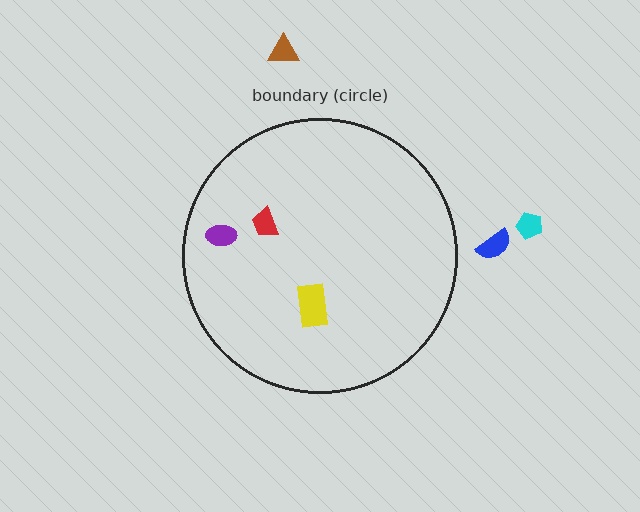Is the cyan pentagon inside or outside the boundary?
Outside.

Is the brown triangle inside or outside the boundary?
Outside.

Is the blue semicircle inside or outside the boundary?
Outside.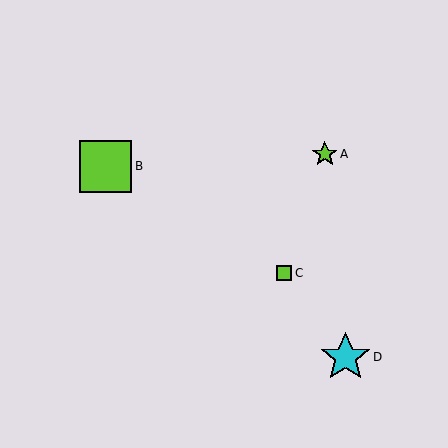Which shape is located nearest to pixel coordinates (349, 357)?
The cyan star (labeled D) at (346, 357) is nearest to that location.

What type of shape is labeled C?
Shape C is a lime square.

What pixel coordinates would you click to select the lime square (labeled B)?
Click at (106, 166) to select the lime square B.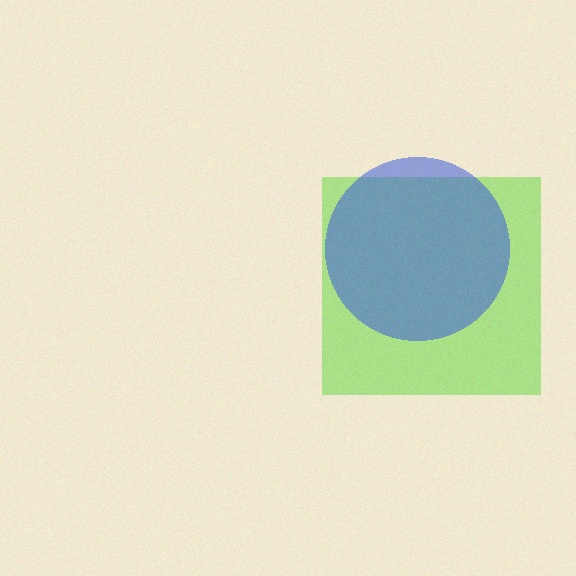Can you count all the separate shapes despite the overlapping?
Yes, there are 2 separate shapes.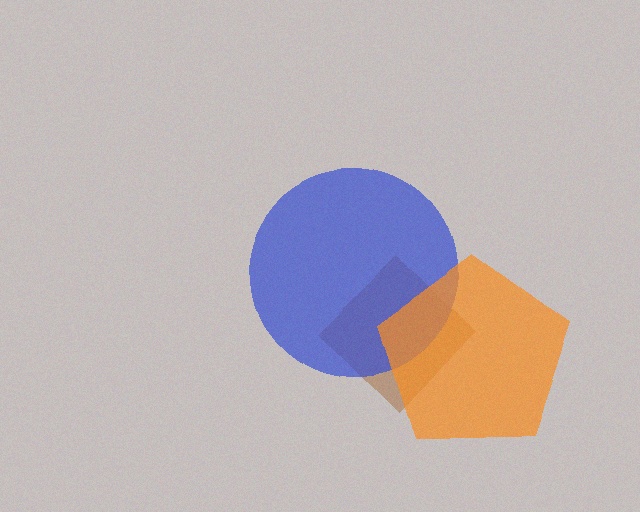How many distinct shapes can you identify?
There are 3 distinct shapes: a brown diamond, a blue circle, an orange pentagon.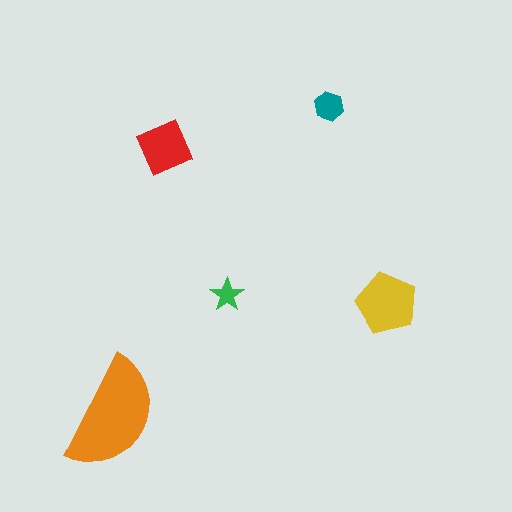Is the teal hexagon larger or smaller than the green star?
Larger.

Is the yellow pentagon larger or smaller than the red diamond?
Larger.